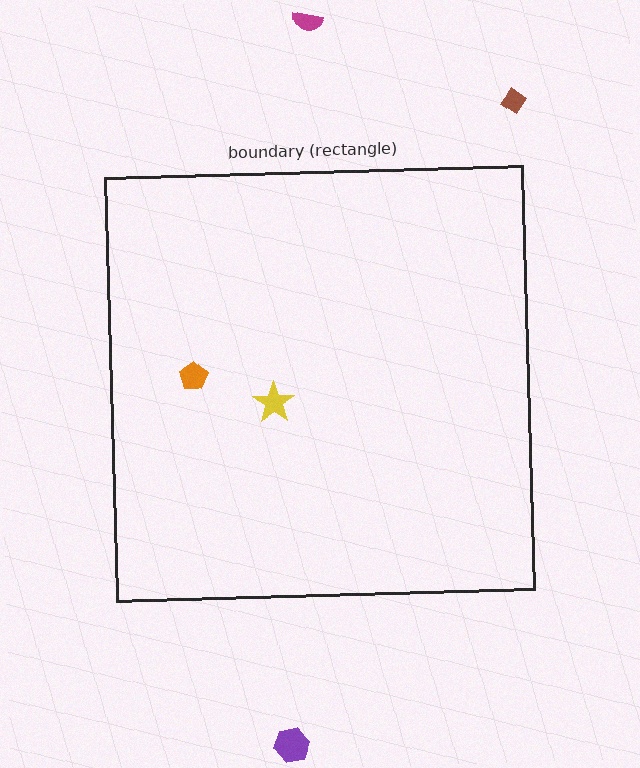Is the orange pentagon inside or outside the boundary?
Inside.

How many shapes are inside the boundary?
2 inside, 3 outside.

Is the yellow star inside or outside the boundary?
Inside.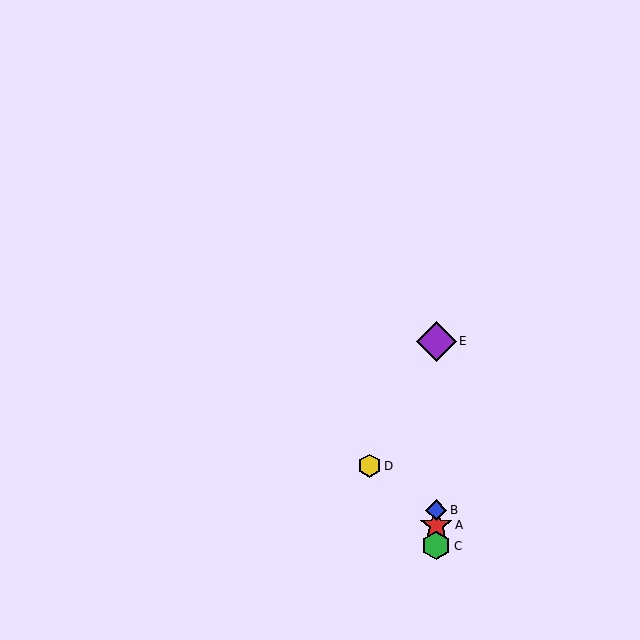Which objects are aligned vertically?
Objects A, B, C, E are aligned vertically.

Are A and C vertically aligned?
Yes, both are at x≈436.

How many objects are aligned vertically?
4 objects (A, B, C, E) are aligned vertically.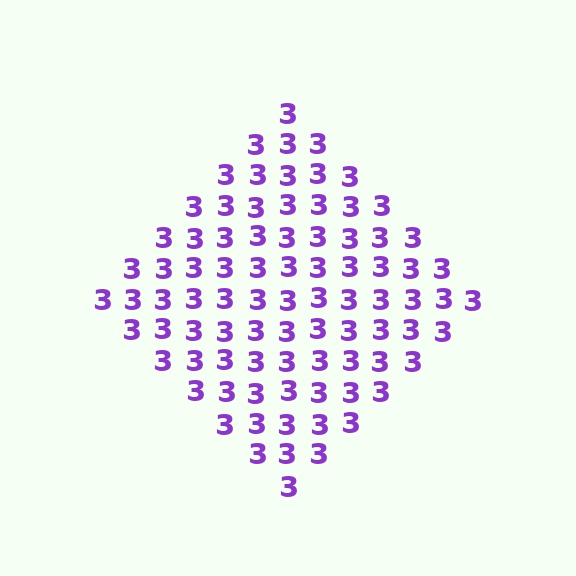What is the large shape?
The large shape is a diamond.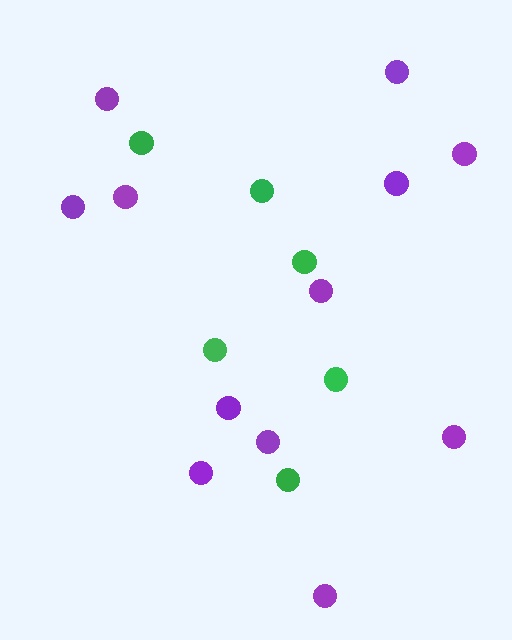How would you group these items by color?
There are 2 groups: one group of green circles (6) and one group of purple circles (12).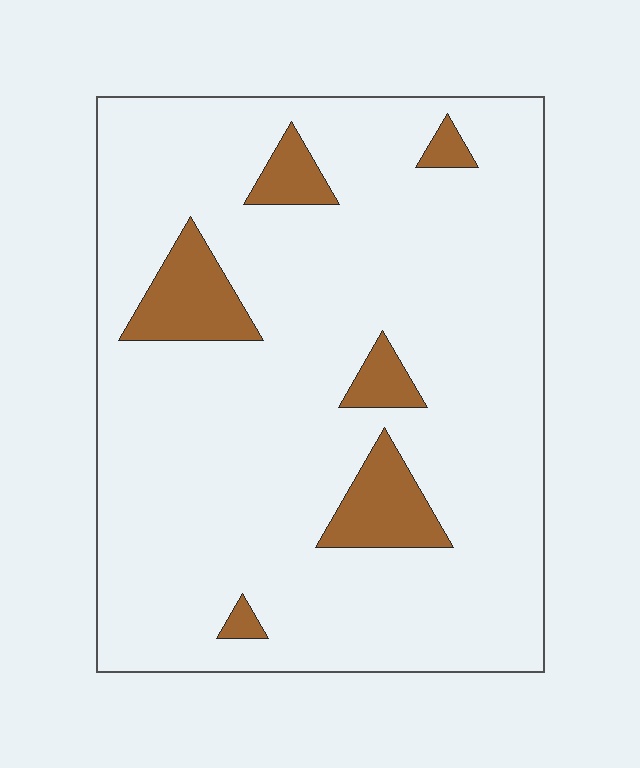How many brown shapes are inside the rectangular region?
6.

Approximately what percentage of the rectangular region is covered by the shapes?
Approximately 10%.